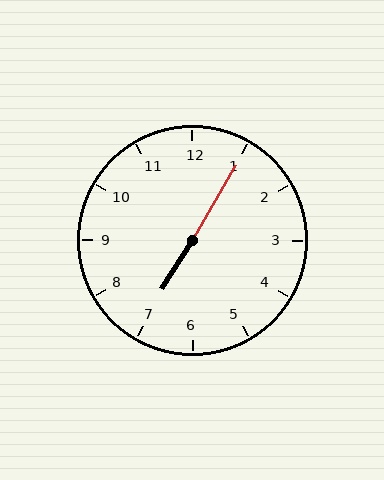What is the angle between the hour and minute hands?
Approximately 178 degrees.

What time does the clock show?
7:05.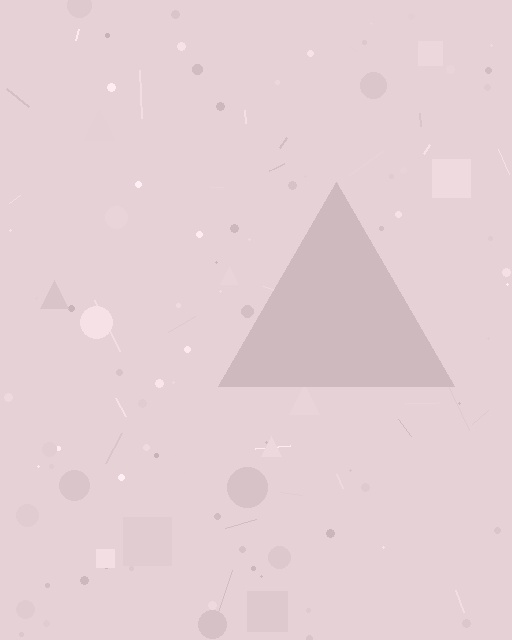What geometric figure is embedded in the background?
A triangle is embedded in the background.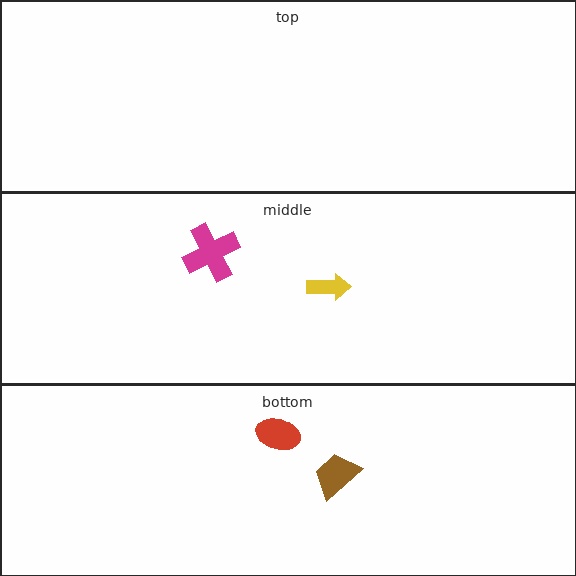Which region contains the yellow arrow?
The middle region.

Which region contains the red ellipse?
The bottom region.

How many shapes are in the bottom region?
2.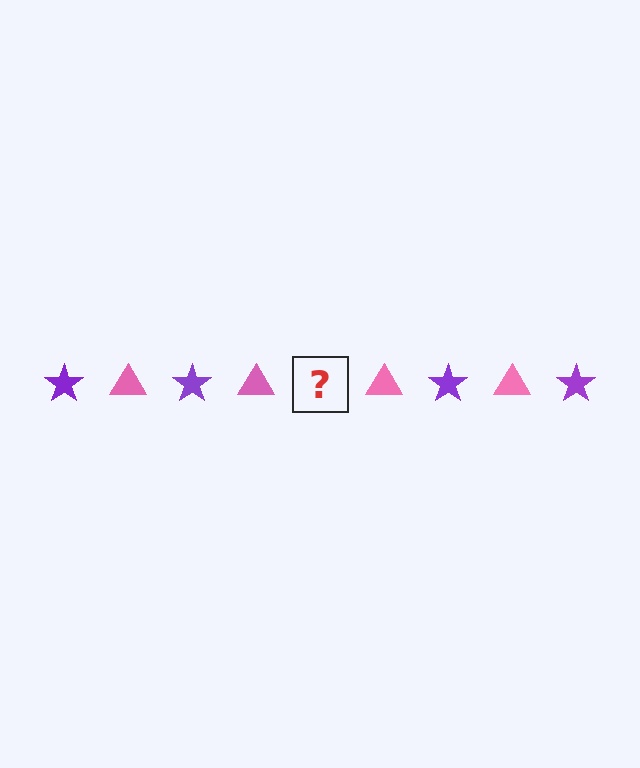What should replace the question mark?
The question mark should be replaced with a purple star.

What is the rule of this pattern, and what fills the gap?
The rule is that the pattern alternates between purple star and pink triangle. The gap should be filled with a purple star.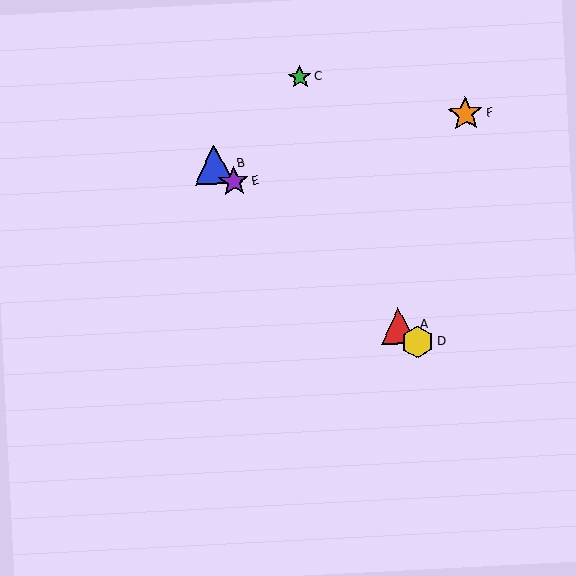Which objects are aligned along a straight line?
Objects A, B, D, E are aligned along a straight line.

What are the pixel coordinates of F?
Object F is at (465, 114).